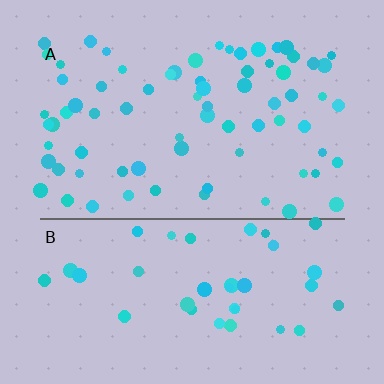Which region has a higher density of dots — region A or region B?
A (the top).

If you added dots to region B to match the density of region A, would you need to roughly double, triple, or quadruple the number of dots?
Approximately double.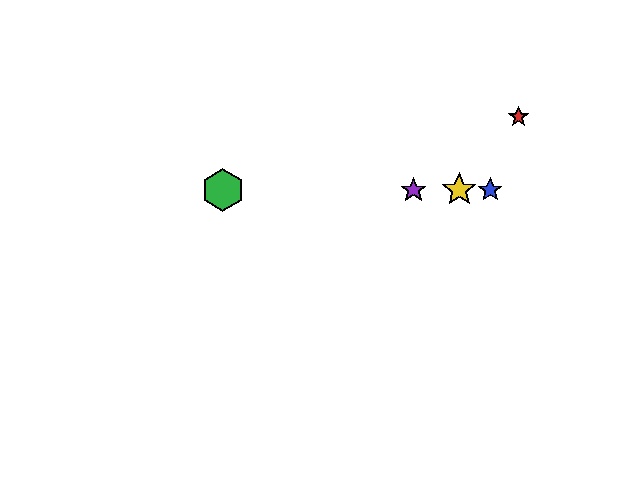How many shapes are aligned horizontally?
4 shapes (the blue star, the green hexagon, the yellow star, the purple star) are aligned horizontally.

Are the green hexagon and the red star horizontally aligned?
No, the green hexagon is at y≈190 and the red star is at y≈117.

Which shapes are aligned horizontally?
The blue star, the green hexagon, the yellow star, the purple star are aligned horizontally.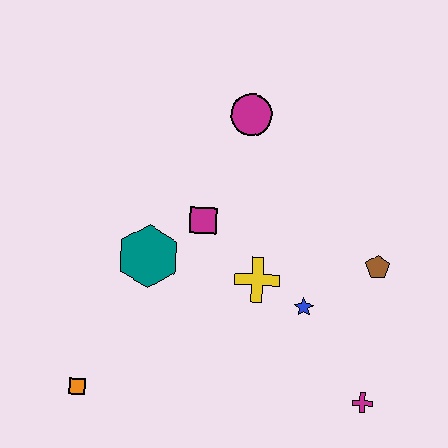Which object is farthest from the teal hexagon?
The magenta cross is farthest from the teal hexagon.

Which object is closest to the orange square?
The teal hexagon is closest to the orange square.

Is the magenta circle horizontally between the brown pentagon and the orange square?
Yes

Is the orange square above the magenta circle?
No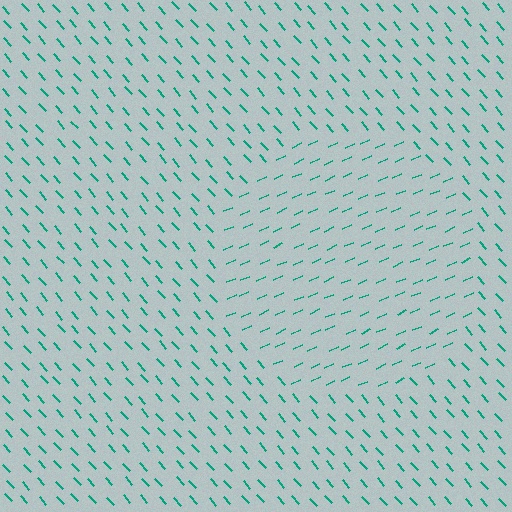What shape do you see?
I see a circle.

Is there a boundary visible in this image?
Yes, there is a texture boundary formed by a change in line orientation.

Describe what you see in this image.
The image is filled with small teal line segments. A circle region in the image has lines oriented differently from the surrounding lines, creating a visible texture boundary.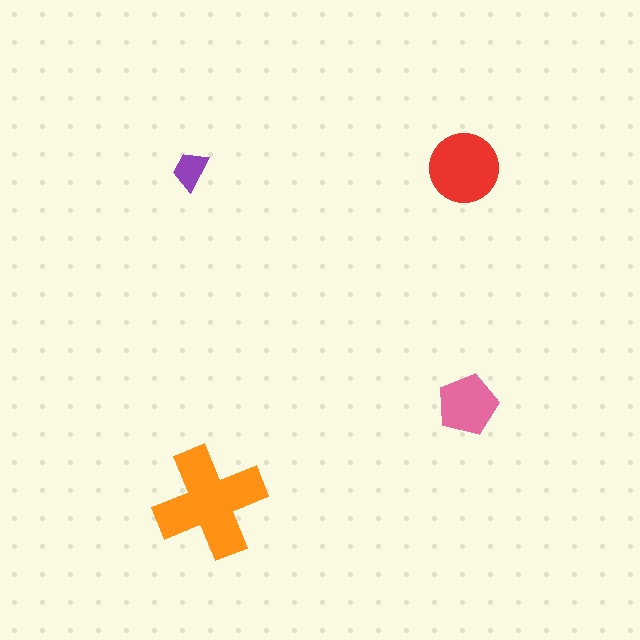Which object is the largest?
The orange cross.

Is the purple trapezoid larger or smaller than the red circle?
Smaller.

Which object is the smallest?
The purple trapezoid.